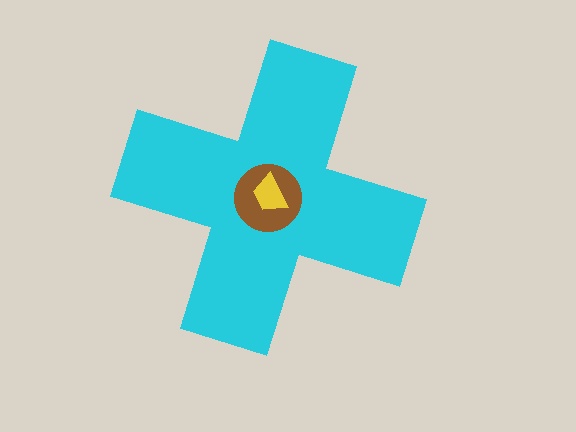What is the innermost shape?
The yellow trapezoid.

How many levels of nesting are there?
3.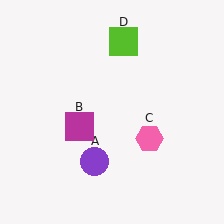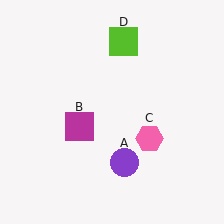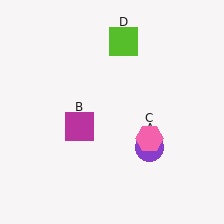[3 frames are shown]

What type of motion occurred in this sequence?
The purple circle (object A) rotated counterclockwise around the center of the scene.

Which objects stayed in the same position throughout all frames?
Magenta square (object B) and pink hexagon (object C) and lime square (object D) remained stationary.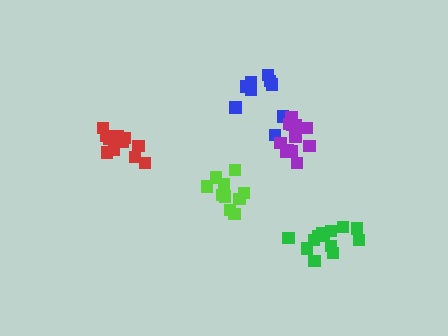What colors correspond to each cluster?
The clusters are colored: blue, green, red, purple, lime.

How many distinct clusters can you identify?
There are 5 distinct clusters.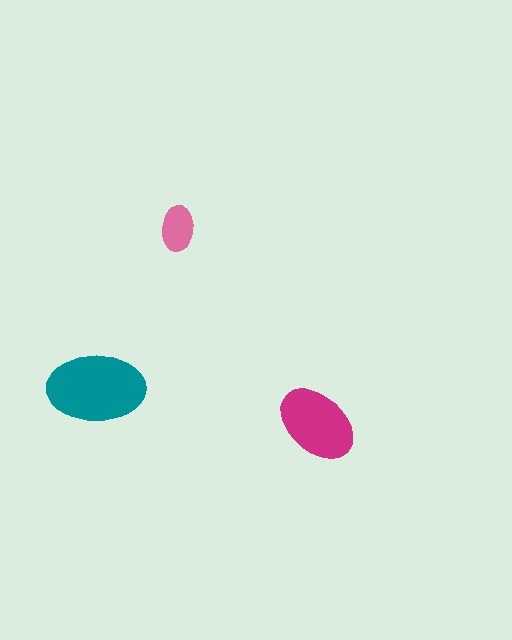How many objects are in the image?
There are 3 objects in the image.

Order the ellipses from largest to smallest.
the teal one, the magenta one, the pink one.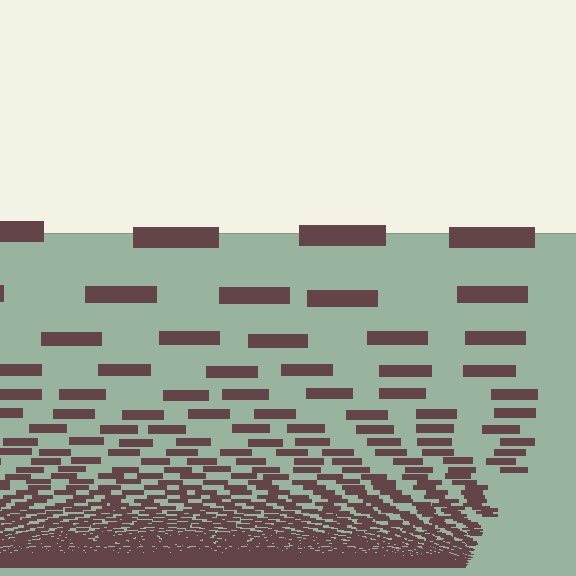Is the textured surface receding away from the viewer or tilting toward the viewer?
The surface appears to tilt toward the viewer. Texture elements get larger and sparser toward the top.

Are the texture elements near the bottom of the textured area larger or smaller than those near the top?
Smaller. The gradient is inverted — elements near the bottom are smaller and denser.